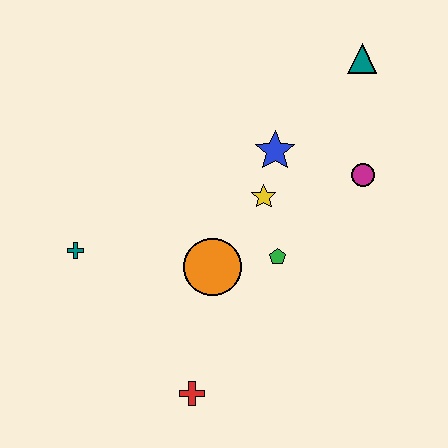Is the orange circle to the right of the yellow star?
No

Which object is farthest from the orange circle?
The teal triangle is farthest from the orange circle.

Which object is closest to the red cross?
The orange circle is closest to the red cross.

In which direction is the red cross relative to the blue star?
The red cross is below the blue star.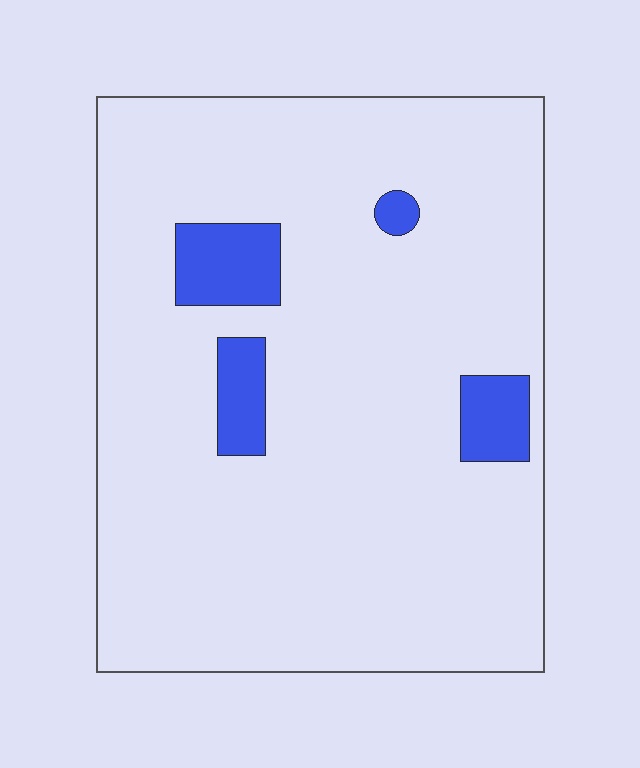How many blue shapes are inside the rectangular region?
4.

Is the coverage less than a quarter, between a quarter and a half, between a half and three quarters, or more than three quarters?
Less than a quarter.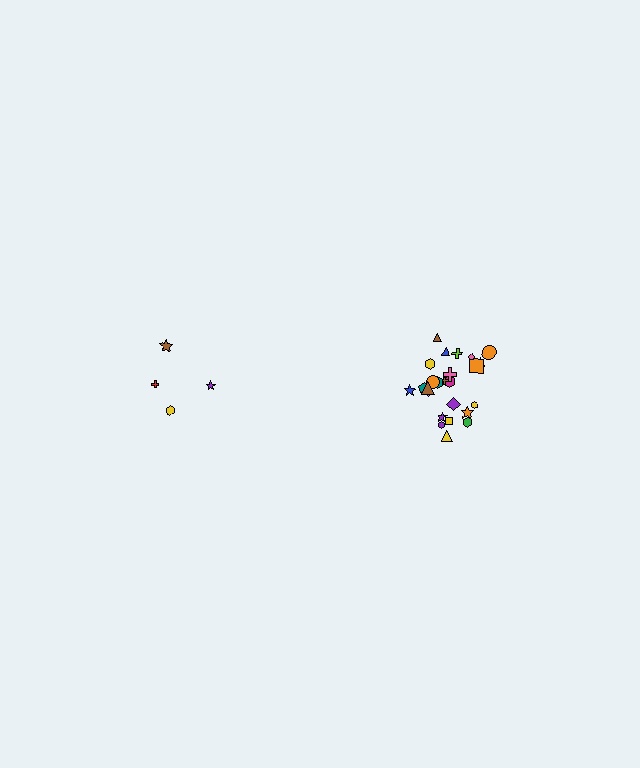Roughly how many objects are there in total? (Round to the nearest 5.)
Roughly 30 objects in total.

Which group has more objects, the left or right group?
The right group.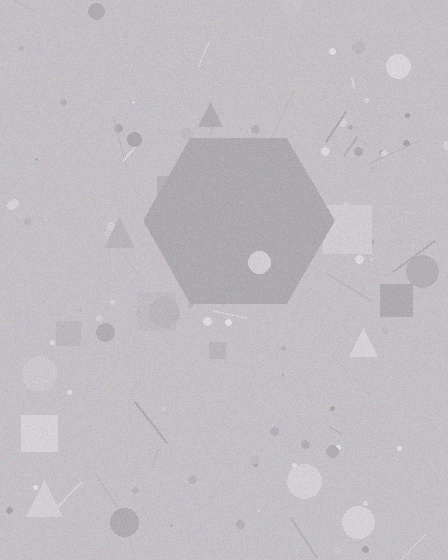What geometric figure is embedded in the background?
A hexagon is embedded in the background.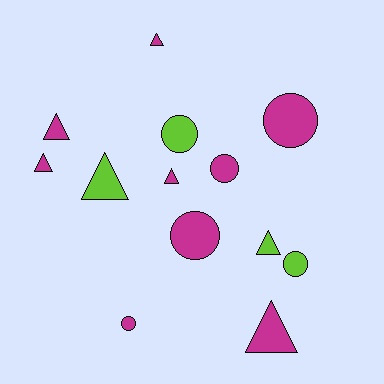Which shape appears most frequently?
Triangle, with 7 objects.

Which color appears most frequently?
Magenta, with 9 objects.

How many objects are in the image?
There are 13 objects.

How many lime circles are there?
There are 2 lime circles.